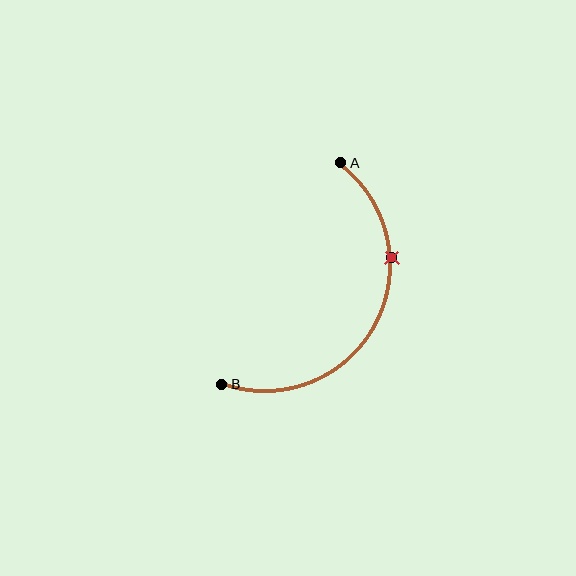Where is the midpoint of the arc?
The arc midpoint is the point on the curve farthest from the straight line joining A and B. It sits to the right of that line.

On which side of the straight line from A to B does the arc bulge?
The arc bulges to the right of the straight line connecting A and B.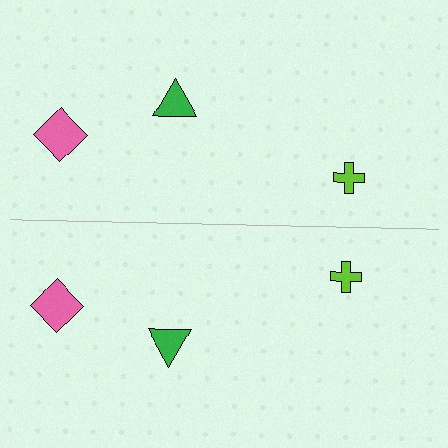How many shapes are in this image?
There are 6 shapes in this image.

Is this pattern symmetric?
Yes, this pattern has bilateral (reflection) symmetry.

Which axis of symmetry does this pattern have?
The pattern has a horizontal axis of symmetry running through the center of the image.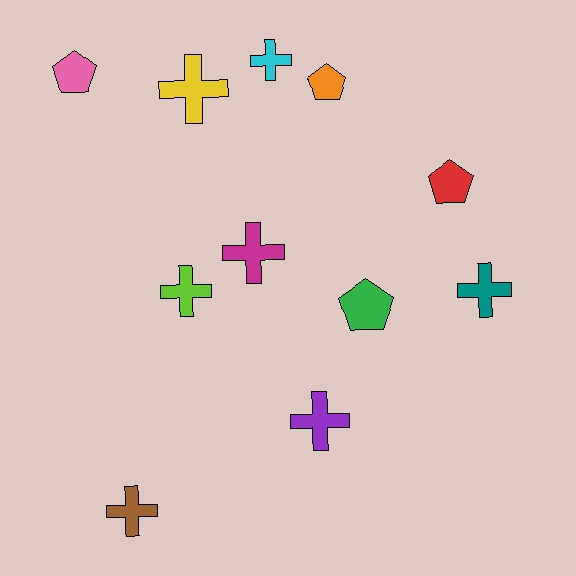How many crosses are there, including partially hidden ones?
There are 7 crosses.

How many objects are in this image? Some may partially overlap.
There are 11 objects.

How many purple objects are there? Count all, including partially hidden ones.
There is 1 purple object.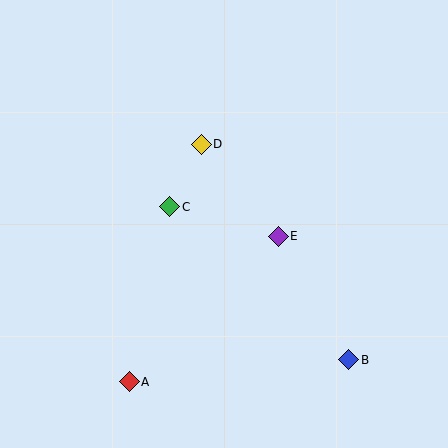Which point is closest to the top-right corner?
Point D is closest to the top-right corner.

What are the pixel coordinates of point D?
Point D is at (201, 144).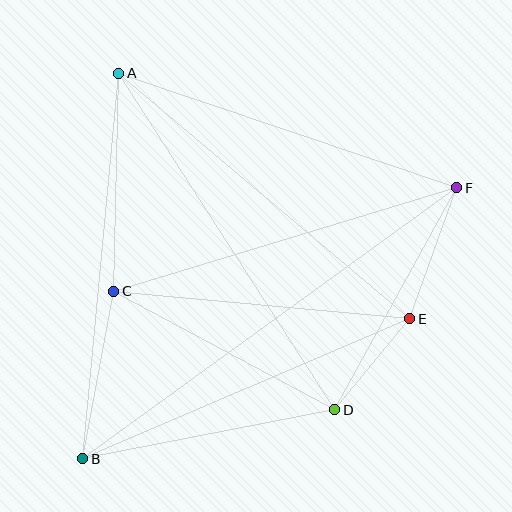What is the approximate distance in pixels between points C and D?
The distance between C and D is approximately 251 pixels.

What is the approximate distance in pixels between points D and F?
The distance between D and F is approximately 253 pixels.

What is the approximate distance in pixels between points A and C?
The distance between A and C is approximately 218 pixels.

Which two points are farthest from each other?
Points B and F are farthest from each other.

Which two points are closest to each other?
Points D and E are closest to each other.